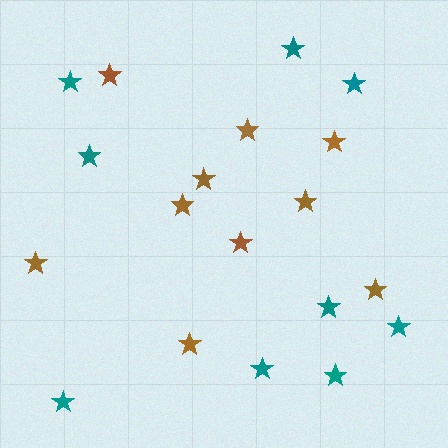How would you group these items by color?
There are 2 groups: one group of brown stars (10) and one group of teal stars (9).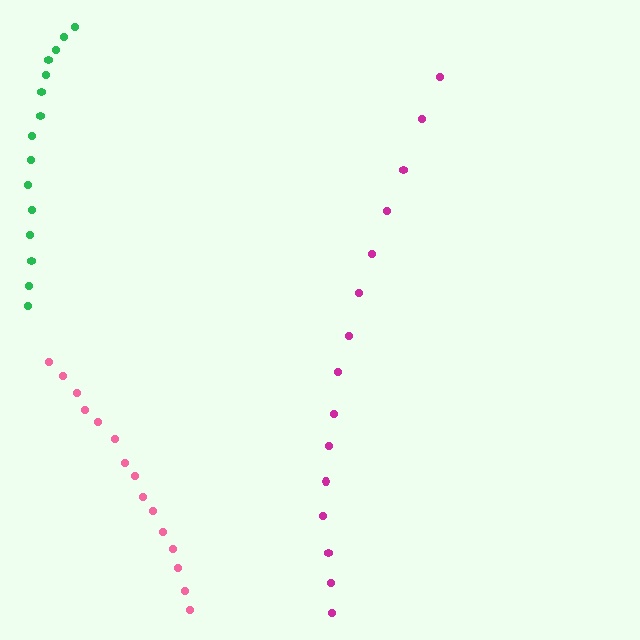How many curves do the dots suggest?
There are 3 distinct paths.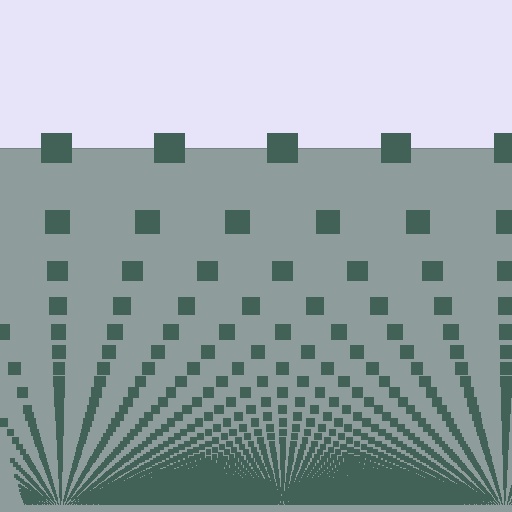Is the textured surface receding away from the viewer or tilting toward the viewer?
The surface appears to tilt toward the viewer. Texture elements get larger and sparser toward the top.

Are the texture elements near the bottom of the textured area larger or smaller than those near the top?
Smaller. The gradient is inverted — elements near the bottom are smaller and denser.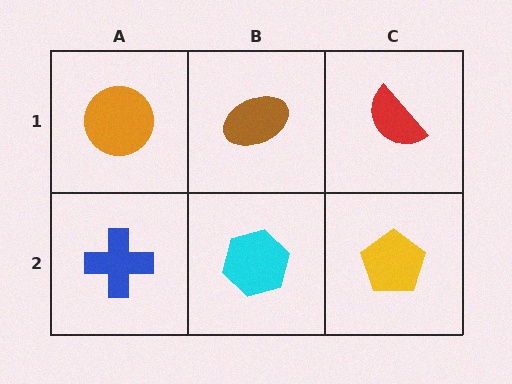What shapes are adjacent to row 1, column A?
A blue cross (row 2, column A), a brown ellipse (row 1, column B).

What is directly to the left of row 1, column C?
A brown ellipse.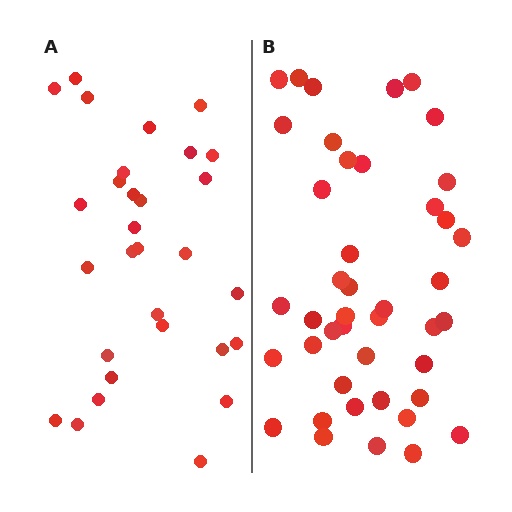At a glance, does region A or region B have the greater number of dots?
Region B (the right region) has more dots.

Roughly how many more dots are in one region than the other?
Region B has approximately 15 more dots than region A.